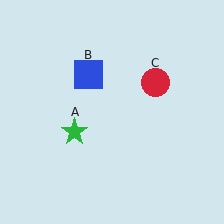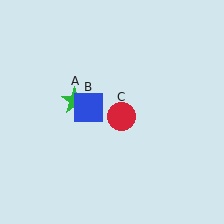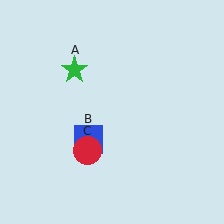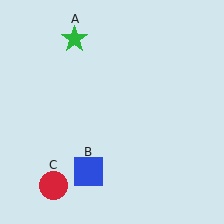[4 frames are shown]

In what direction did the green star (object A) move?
The green star (object A) moved up.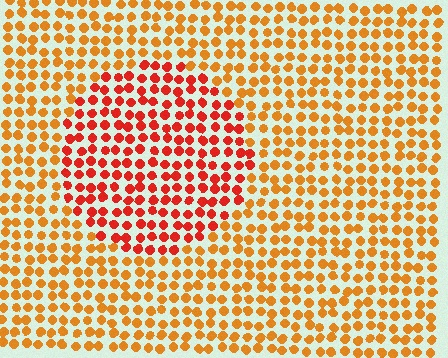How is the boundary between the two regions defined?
The boundary is defined purely by a slight shift in hue (about 31 degrees). Spacing, size, and orientation are identical on both sides.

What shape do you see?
I see a circle.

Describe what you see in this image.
The image is filled with small orange elements in a uniform arrangement. A circle-shaped region is visible where the elements are tinted to a slightly different hue, forming a subtle color boundary.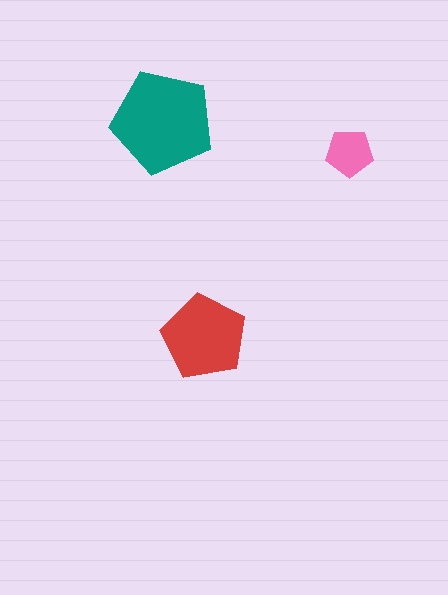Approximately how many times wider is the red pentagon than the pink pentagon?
About 2 times wider.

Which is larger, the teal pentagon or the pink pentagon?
The teal one.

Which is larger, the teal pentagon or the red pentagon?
The teal one.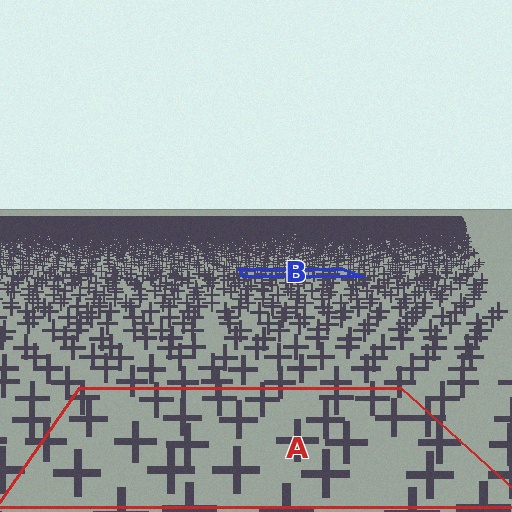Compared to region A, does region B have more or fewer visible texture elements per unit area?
Region B has more texture elements per unit area — they are packed more densely because it is farther away.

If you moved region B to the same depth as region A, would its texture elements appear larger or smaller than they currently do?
They would appear larger. At a closer depth, the same texture elements are projected at a bigger on-screen size.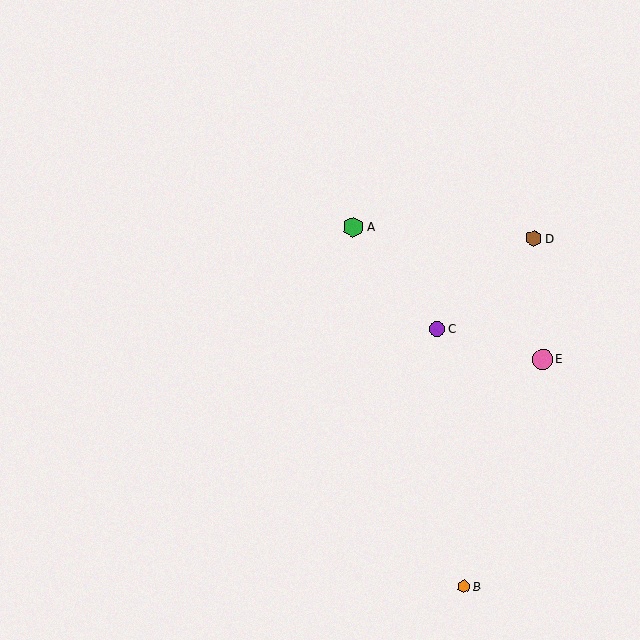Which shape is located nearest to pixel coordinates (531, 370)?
The pink circle (labeled E) at (543, 359) is nearest to that location.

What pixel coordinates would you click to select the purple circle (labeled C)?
Click at (437, 329) to select the purple circle C.